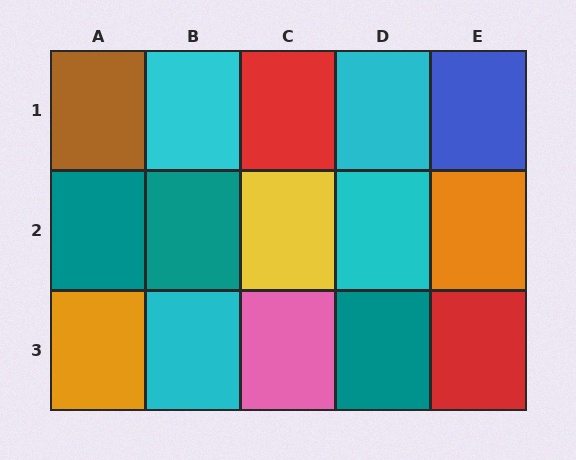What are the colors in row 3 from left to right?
Orange, cyan, pink, teal, red.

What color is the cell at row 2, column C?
Yellow.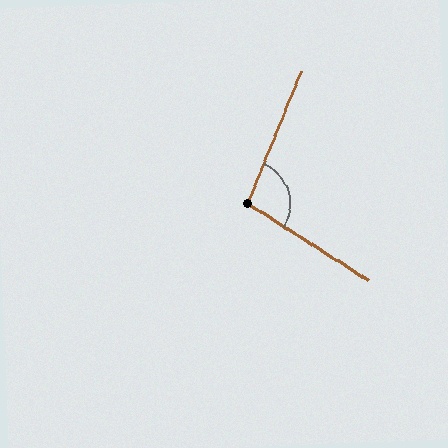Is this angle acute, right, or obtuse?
It is obtuse.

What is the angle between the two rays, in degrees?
Approximately 100 degrees.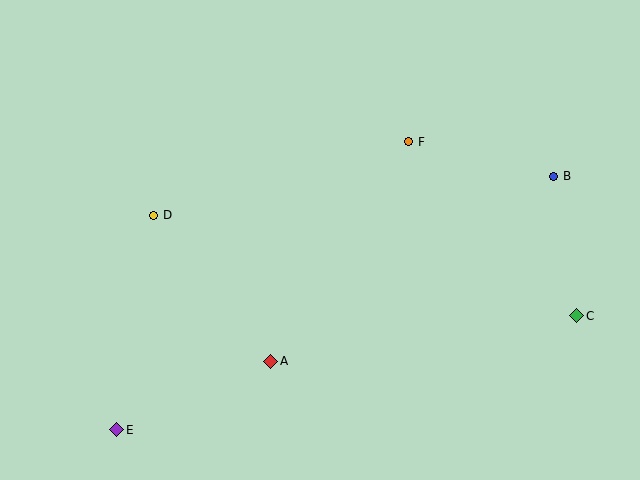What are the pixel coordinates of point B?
Point B is at (554, 176).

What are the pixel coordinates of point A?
Point A is at (271, 361).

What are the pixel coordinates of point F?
Point F is at (409, 142).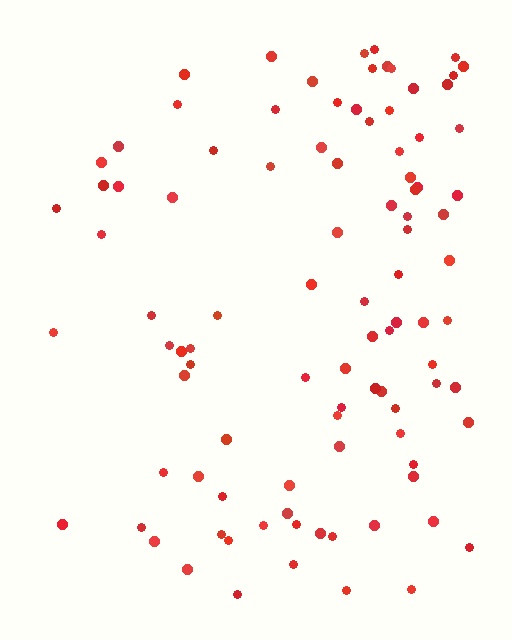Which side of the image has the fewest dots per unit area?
The left.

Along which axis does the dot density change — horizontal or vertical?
Horizontal.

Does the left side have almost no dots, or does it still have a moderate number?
Still a moderate number, just noticeably fewer than the right.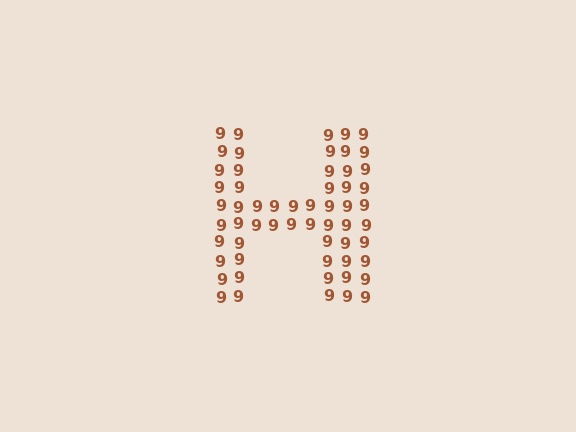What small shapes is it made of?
It is made of small digit 9's.